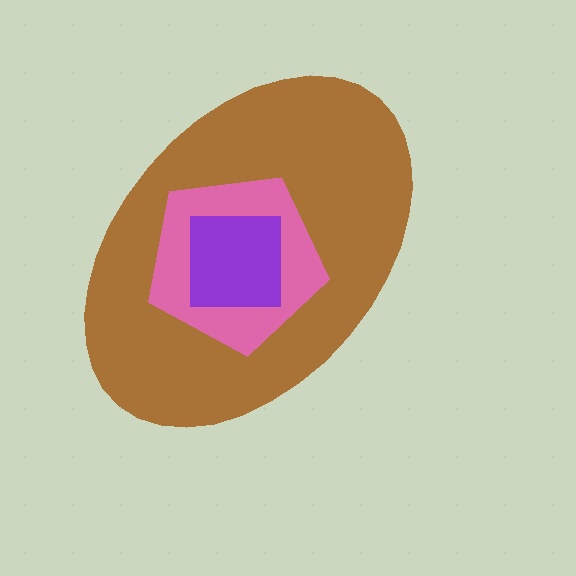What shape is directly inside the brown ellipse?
The pink pentagon.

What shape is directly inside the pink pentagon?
The purple square.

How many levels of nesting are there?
3.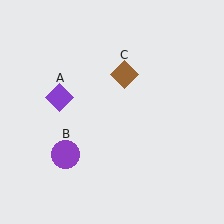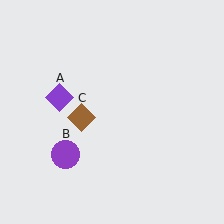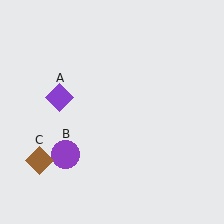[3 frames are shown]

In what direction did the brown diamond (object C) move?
The brown diamond (object C) moved down and to the left.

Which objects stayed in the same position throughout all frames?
Purple diamond (object A) and purple circle (object B) remained stationary.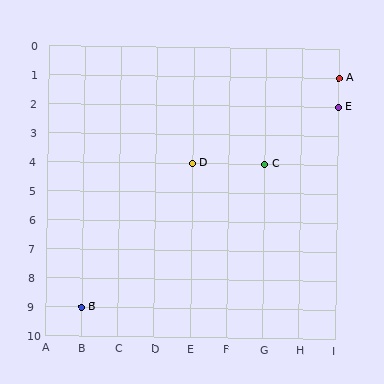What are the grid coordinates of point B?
Point B is at grid coordinates (B, 9).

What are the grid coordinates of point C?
Point C is at grid coordinates (G, 4).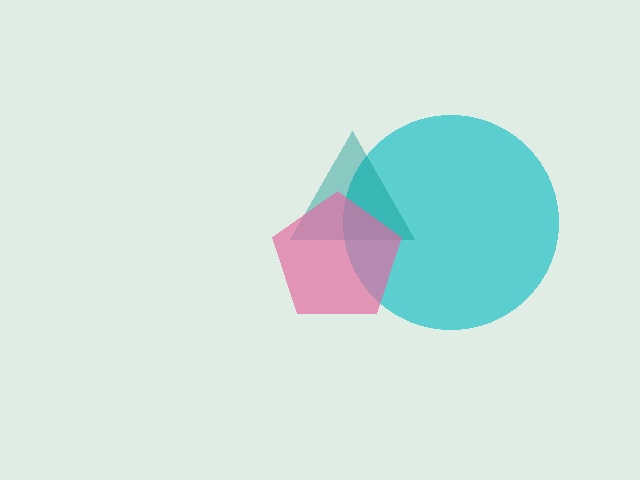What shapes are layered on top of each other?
The layered shapes are: a cyan circle, a teal triangle, a pink pentagon.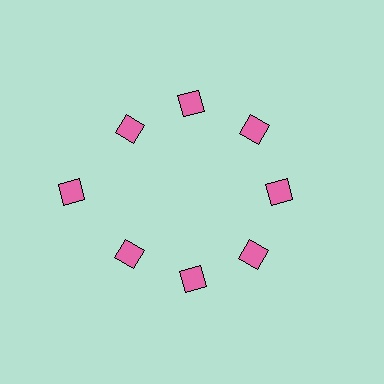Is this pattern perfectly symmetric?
No. The 8 pink diamonds are arranged in a ring, but one element near the 9 o'clock position is pushed outward from the center, breaking the 8-fold rotational symmetry.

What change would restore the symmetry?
The symmetry would be restored by moving it inward, back onto the ring so that all 8 diamonds sit at equal angles and equal distance from the center.